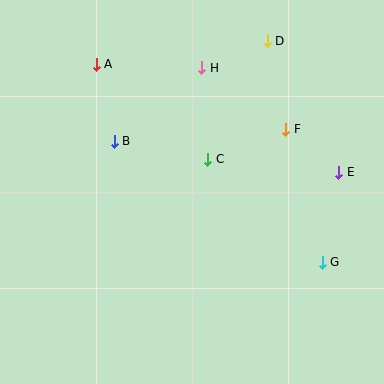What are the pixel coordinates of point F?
Point F is at (286, 129).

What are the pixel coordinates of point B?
Point B is at (114, 141).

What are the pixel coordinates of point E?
Point E is at (339, 172).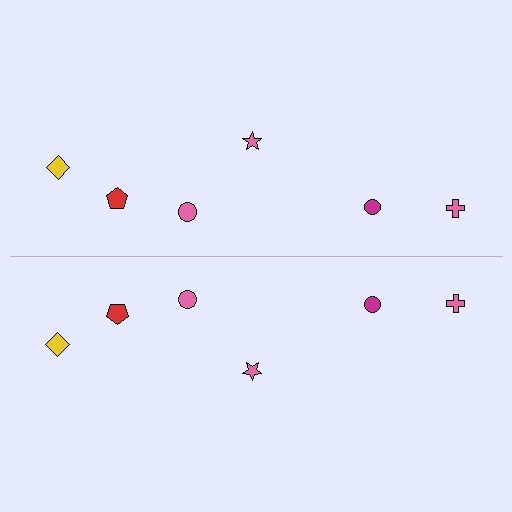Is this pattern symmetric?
Yes, this pattern has bilateral (reflection) symmetry.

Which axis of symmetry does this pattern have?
The pattern has a horizontal axis of symmetry running through the center of the image.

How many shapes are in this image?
There are 12 shapes in this image.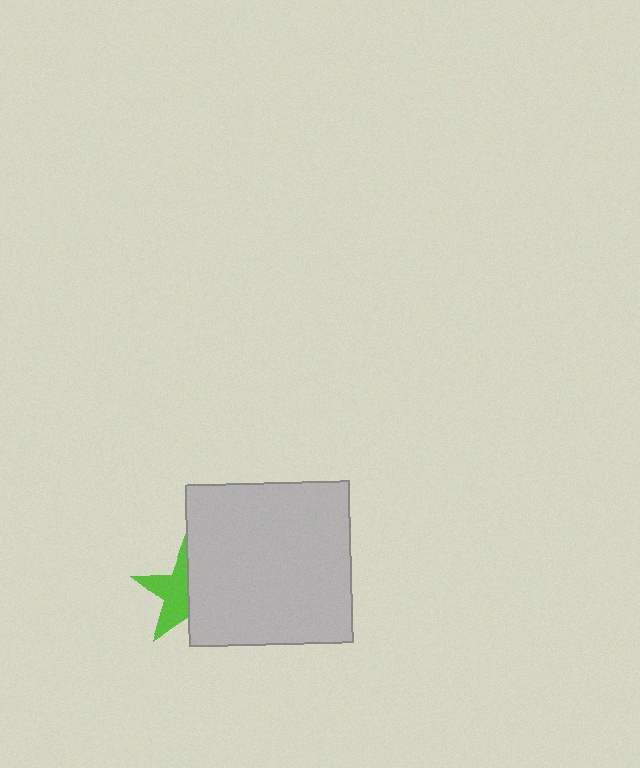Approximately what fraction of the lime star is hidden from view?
Roughly 49% of the lime star is hidden behind the light gray rectangle.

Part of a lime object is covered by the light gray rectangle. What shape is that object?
It is a star.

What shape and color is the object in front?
The object in front is a light gray rectangle.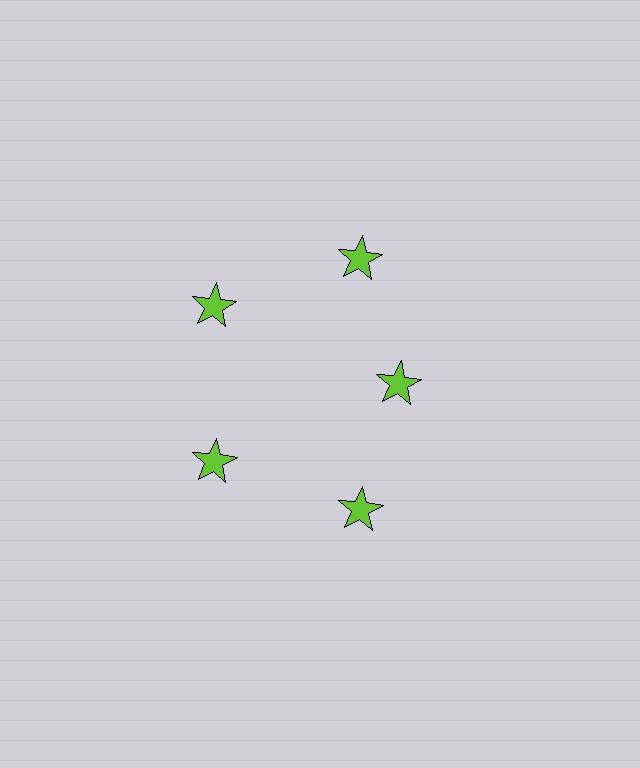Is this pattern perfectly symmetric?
No. The 5 lime stars are arranged in a ring, but one element near the 3 o'clock position is pulled inward toward the center, breaking the 5-fold rotational symmetry.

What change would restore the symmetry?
The symmetry would be restored by moving it outward, back onto the ring so that all 5 stars sit at equal angles and equal distance from the center.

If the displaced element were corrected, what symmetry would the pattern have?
It would have 5-fold rotational symmetry — the pattern would map onto itself every 72 degrees.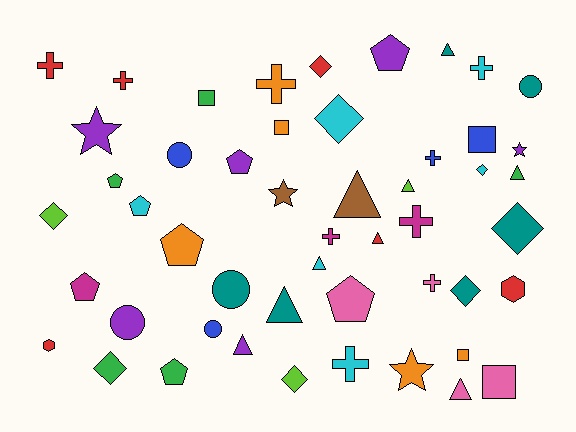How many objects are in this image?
There are 50 objects.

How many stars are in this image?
There are 4 stars.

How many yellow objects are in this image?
There are no yellow objects.